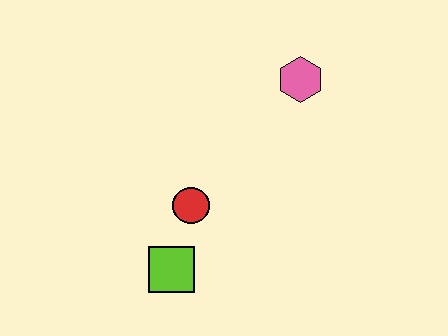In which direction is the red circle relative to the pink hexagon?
The red circle is below the pink hexagon.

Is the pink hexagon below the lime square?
No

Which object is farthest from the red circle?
The pink hexagon is farthest from the red circle.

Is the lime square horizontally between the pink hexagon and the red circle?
No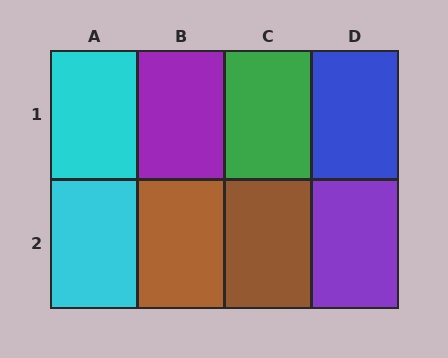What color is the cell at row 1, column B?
Purple.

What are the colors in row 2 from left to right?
Cyan, brown, brown, purple.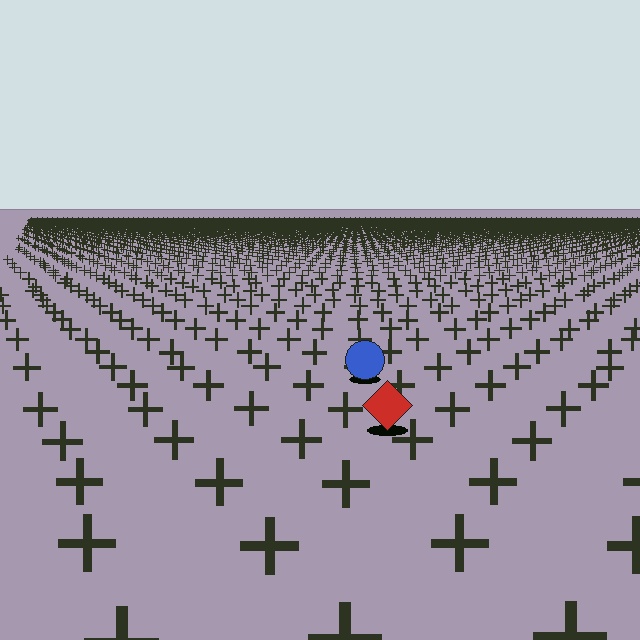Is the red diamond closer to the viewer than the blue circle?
Yes. The red diamond is closer — you can tell from the texture gradient: the ground texture is coarser near it.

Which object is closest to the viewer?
The red diamond is closest. The texture marks near it are larger and more spread out.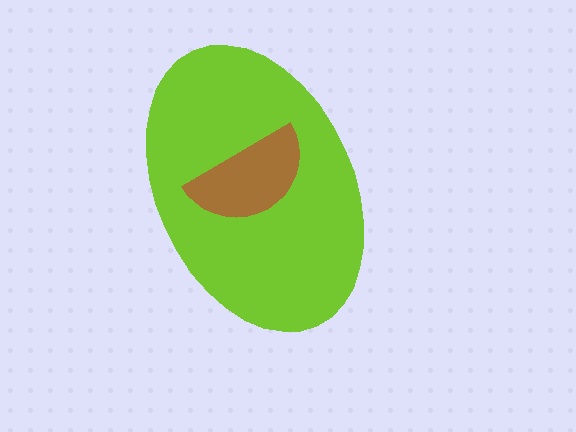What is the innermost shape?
The brown semicircle.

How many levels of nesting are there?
2.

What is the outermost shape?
The lime ellipse.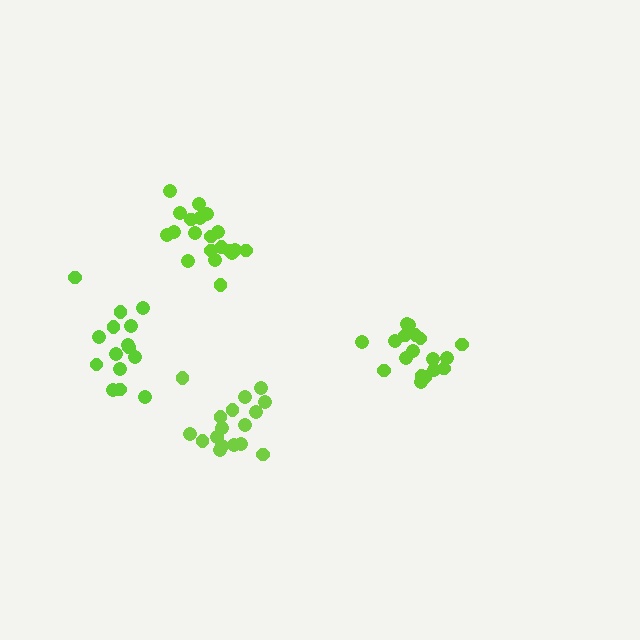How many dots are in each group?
Group 1: 21 dots, Group 2: 17 dots, Group 3: 18 dots, Group 4: 15 dots (71 total).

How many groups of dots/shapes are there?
There are 4 groups.